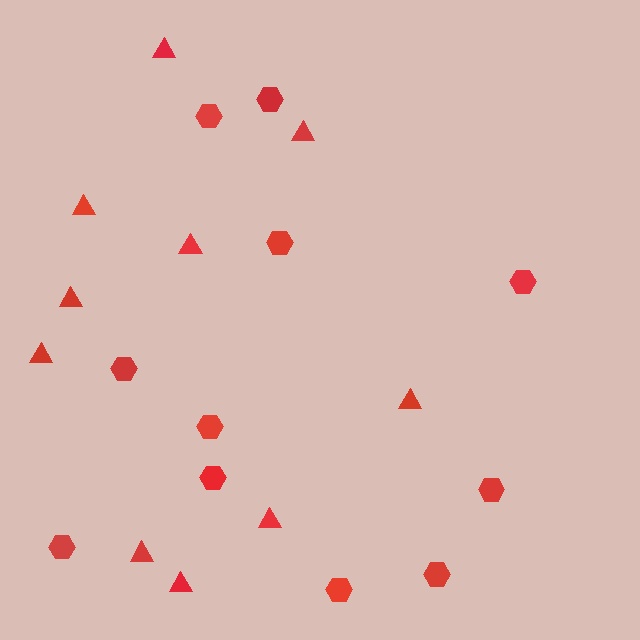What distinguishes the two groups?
There are 2 groups: one group of hexagons (11) and one group of triangles (10).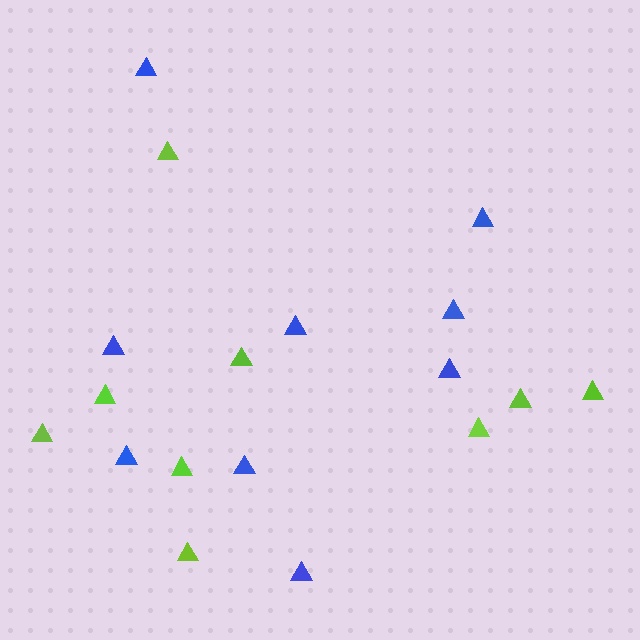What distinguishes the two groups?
There are 2 groups: one group of lime triangles (9) and one group of blue triangles (9).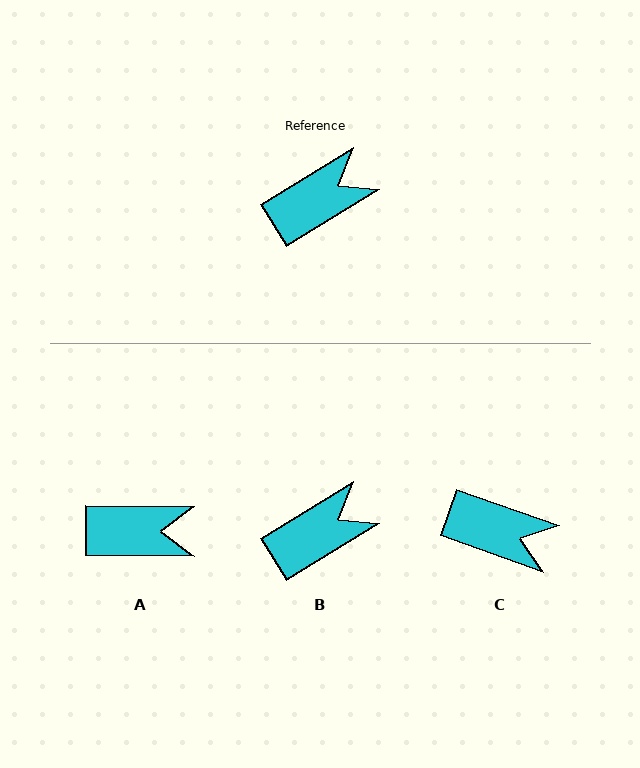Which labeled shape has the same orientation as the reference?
B.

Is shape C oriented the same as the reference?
No, it is off by about 51 degrees.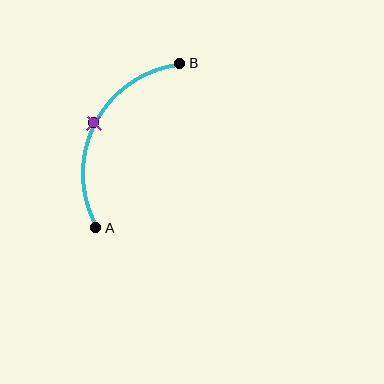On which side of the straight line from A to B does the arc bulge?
The arc bulges to the left of the straight line connecting A and B.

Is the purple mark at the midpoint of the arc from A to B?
Yes. The purple mark lies on the arc at equal arc-length from both A and B — it is the arc midpoint.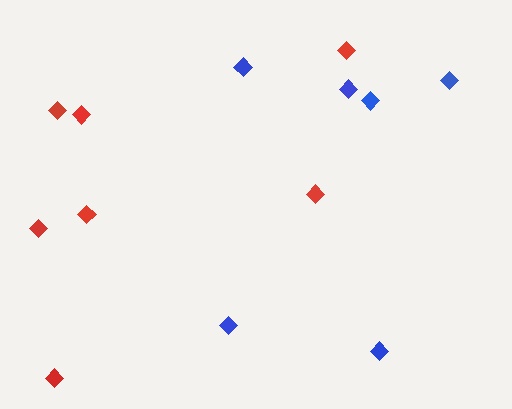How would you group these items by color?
There are 2 groups: one group of red diamonds (7) and one group of blue diamonds (6).